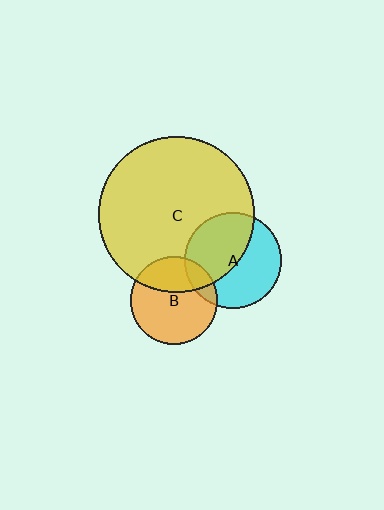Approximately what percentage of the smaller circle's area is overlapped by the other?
Approximately 50%.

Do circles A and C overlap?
Yes.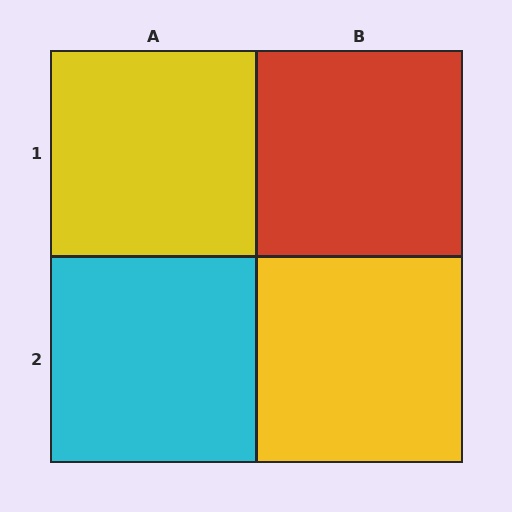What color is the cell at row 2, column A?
Cyan.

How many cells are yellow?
2 cells are yellow.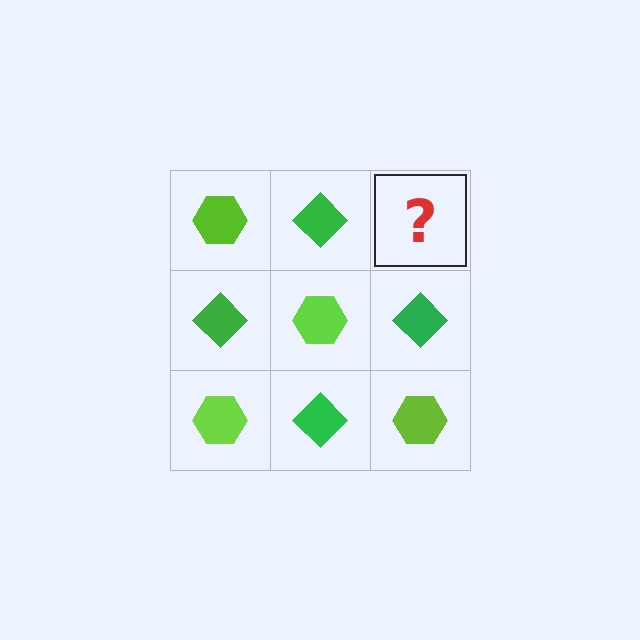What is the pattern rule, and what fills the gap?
The rule is that it alternates lime hexagon and green diamond in a checkerboard pattern. The gap should be filled with a lime hexagon.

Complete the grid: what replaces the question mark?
The question mark should be replaced with a lime hexagon.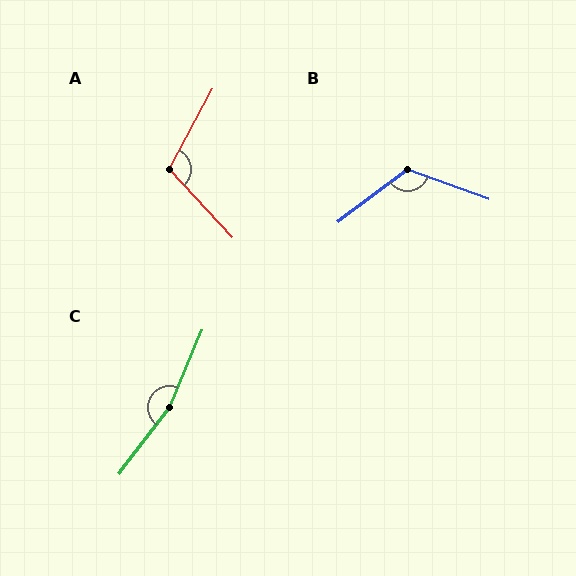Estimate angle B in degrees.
Approximately 123 degrees.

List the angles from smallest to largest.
A (109°), B (123°), C (165°).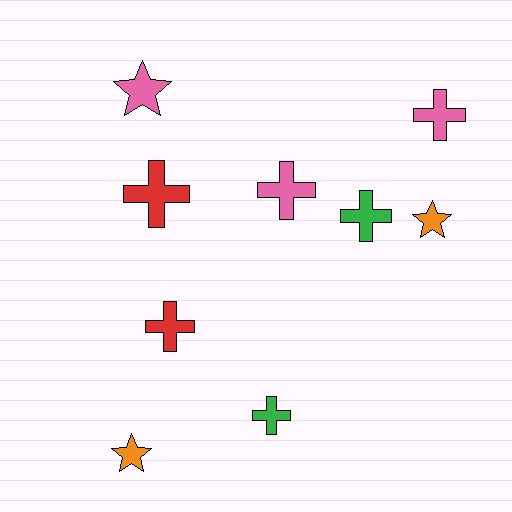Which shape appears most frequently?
Cross, with 6 objects.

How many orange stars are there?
There are 2 orange stars.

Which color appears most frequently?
Pink, with 3 objects.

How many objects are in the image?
There are 9 objects.